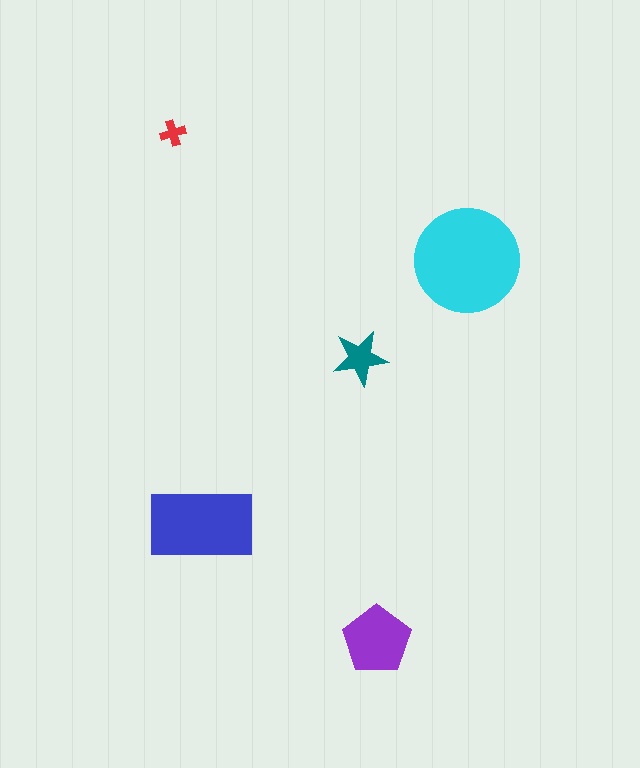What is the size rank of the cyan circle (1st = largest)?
1st.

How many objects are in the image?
There are 5 objects in the image.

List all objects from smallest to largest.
The red cross, the teal star, the purple pentagon, the blue rectangle, the cyan circle.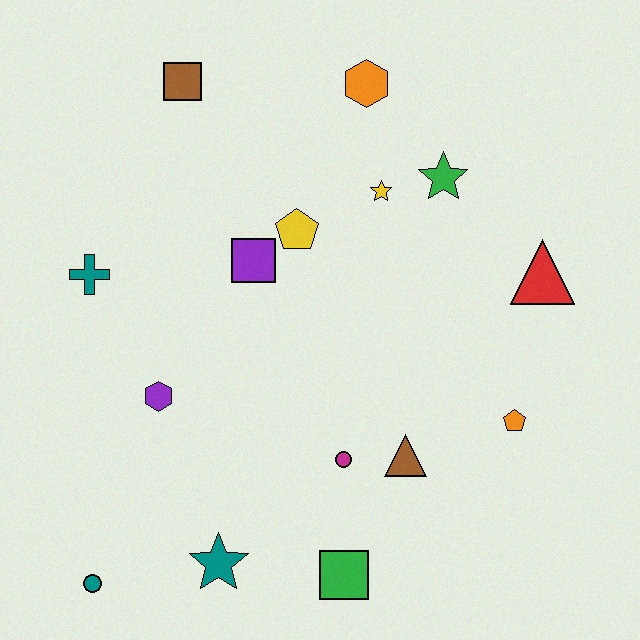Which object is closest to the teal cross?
The purple hexagon is closest to the teal cross.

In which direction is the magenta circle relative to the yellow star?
The magenta circle is below the yellow star.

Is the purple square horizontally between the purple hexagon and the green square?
Yes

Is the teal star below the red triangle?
Yes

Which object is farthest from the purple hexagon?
The red triangle is farthest from the purple hexagon.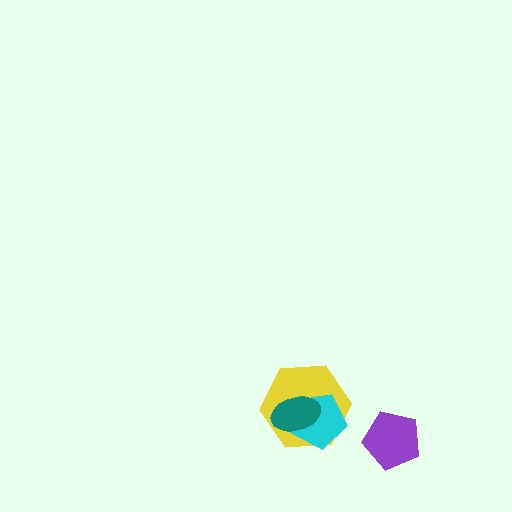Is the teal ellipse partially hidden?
No, no other shape covers it.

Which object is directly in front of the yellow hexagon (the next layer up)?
The cyan pentagon is directly in front of the yellow hexagon.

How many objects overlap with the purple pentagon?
0 objects overlap with the purple pentagon.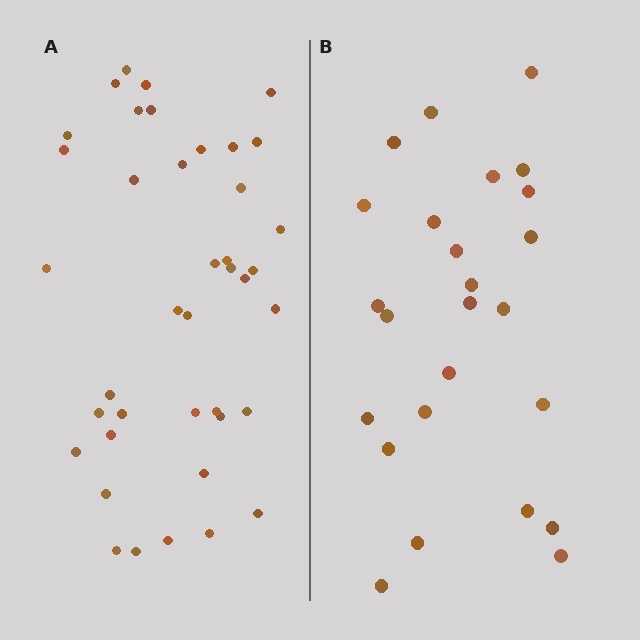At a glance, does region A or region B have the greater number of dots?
Region A (the left region) has more dots.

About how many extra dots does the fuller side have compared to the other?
Region A has approximately 15 more dots than region B.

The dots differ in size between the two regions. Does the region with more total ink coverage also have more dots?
No. Region B has more total ink coverage because its dots are larger, but region A actually contains more individual dots. Total area can be misleading — the number of items is what matters here.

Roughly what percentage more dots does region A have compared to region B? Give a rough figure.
About 60% more.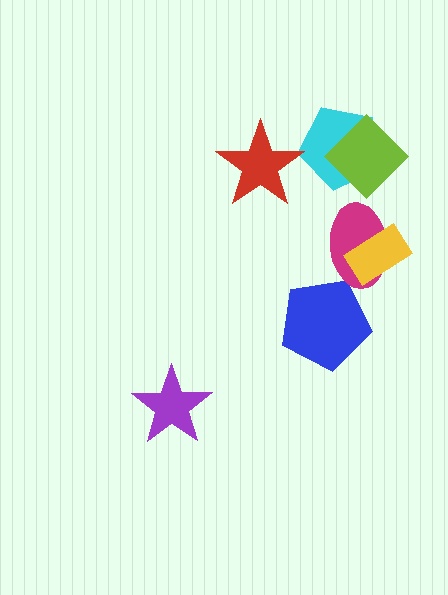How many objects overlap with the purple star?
0 objects overlap with the purple star.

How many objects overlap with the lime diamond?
1 object overlaps with the lime diamond.